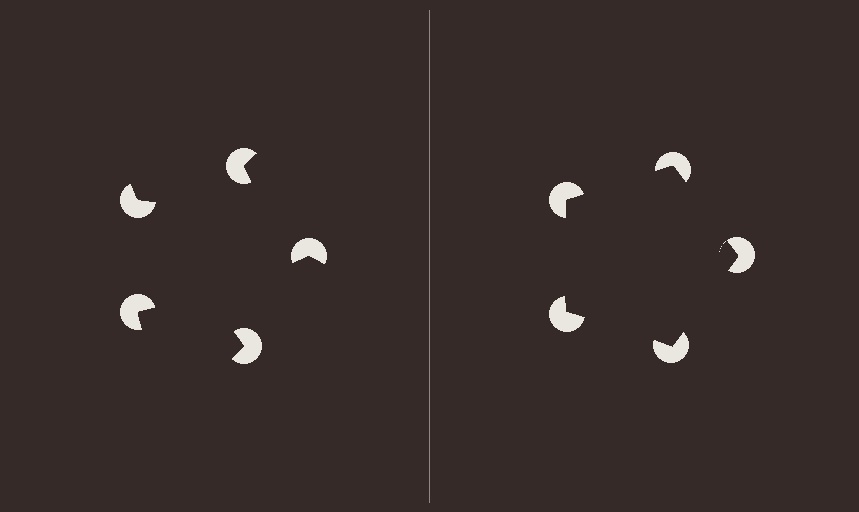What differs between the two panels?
The pac-man discs are positioned identically on both sides; only the wedge orientations differ. On the right they align to a pentagon; on the left they are misaligned.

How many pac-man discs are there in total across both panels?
10 — 5 on each side.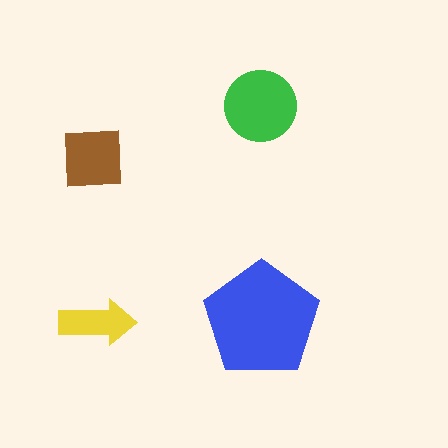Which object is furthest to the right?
The blue pentagon is rightmost.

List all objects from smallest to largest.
The yellow arrow, the brown square, the green circle, the blue pentagon.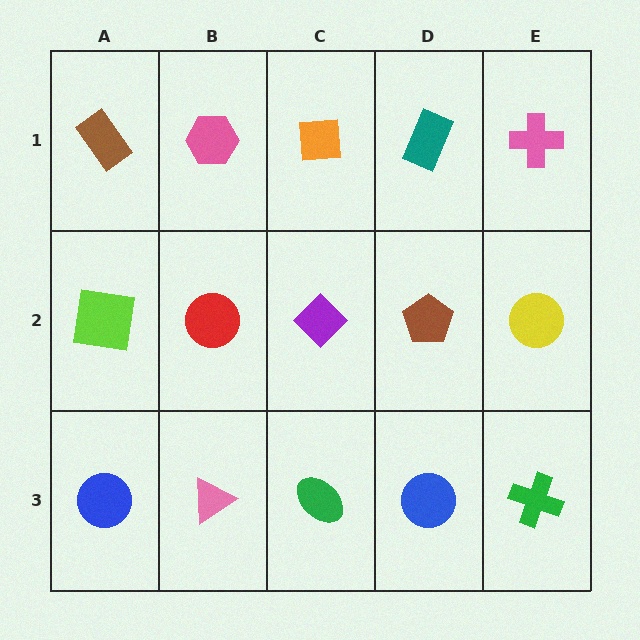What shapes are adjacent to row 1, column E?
A yellow circle (row 2, column E), a teal rectangle (row 1, column D).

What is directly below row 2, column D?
A blue circle.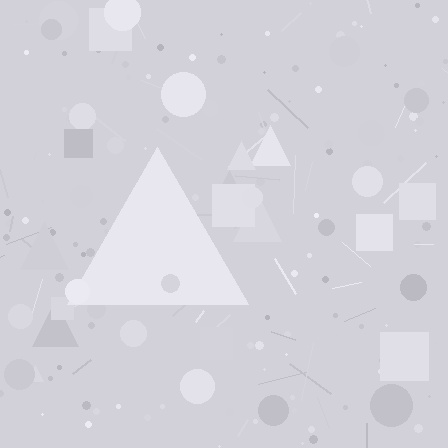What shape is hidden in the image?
A triangle is hidden in the image.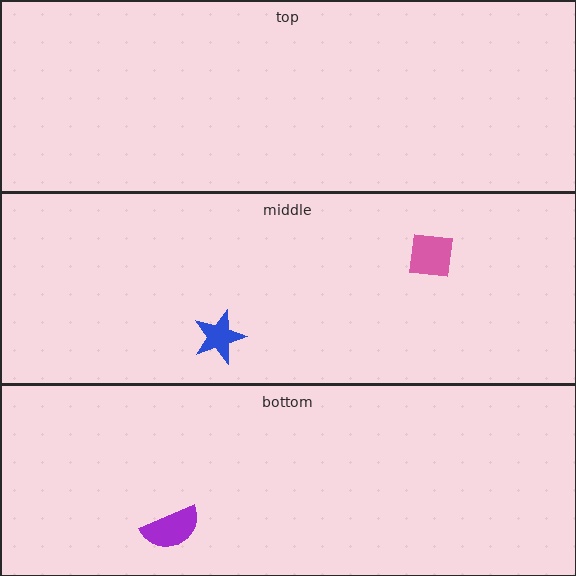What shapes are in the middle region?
The blue star, the pink square.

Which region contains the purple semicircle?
The bottom region.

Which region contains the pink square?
The middle region.